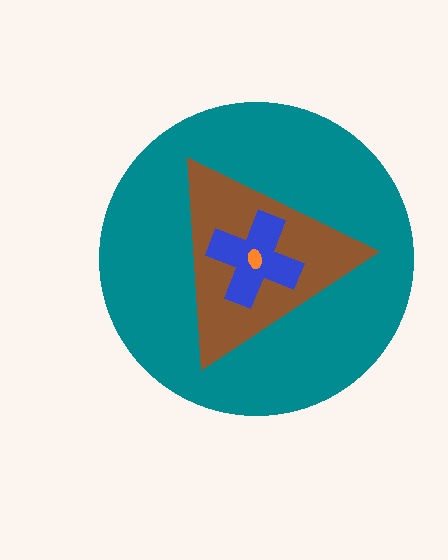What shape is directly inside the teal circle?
The brown triangle.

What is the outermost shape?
The teal circle.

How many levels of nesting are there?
4.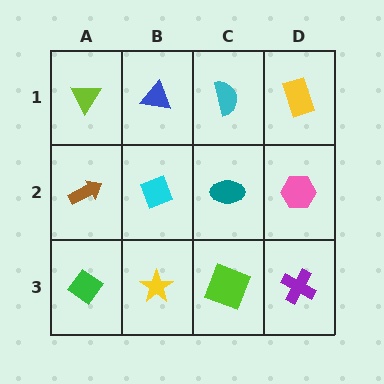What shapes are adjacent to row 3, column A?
A brown arrow (row 2, column A), a yellow star (row 3, column B).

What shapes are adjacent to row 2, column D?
A yellow rectangle (row 1, column D), a purple cross (row 3, column D), a teal ellipse (row 2, column C).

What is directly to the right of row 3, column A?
A yellow star.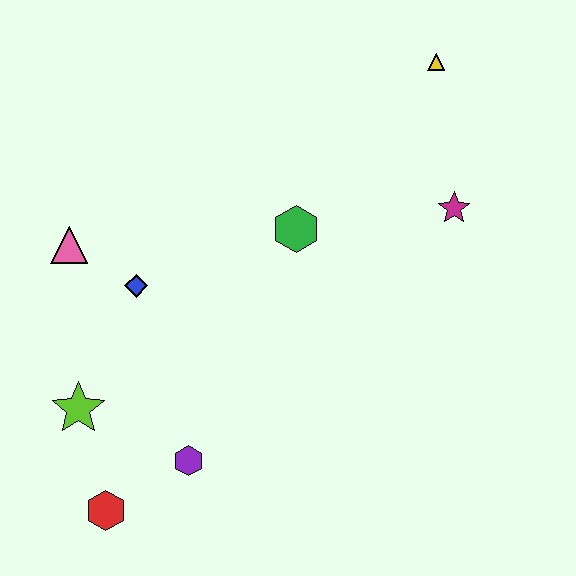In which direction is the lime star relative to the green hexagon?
The lime star is to the left of the green hexagon.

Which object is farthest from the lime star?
The yellow triangle is farthest from the lime star.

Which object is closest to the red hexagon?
The purple hexagon is closest to the red hexagon.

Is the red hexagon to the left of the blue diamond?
Yes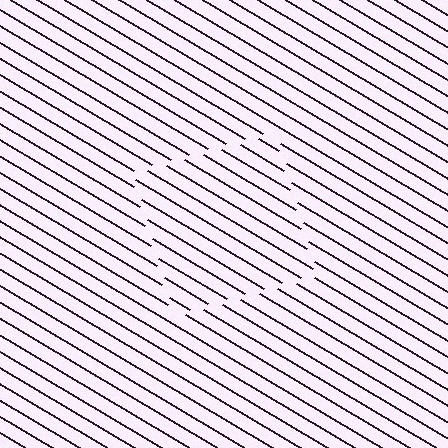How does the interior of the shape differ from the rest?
The interior of the shape contains the same grating, shifted by half a period — the contour is defined by the phase discontinuity where line-ends from the inner and outer gratings abut.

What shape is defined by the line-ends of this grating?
An illusory square. The interior of the shape contains the same grating, shifted by half a period — the contour is defined by the phase discontinuity where line-ends from the inner and outer gratings abut.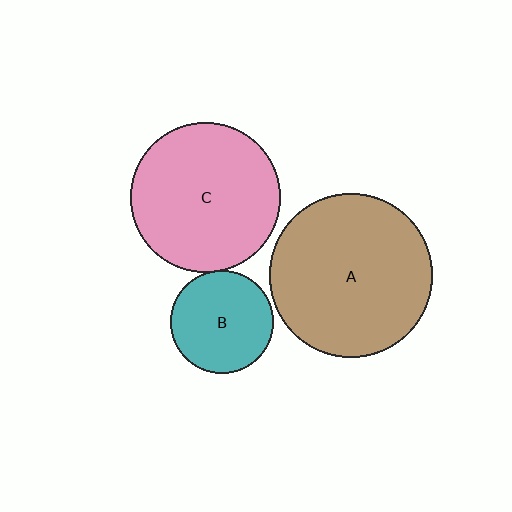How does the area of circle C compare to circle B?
Approximately 2.1 times.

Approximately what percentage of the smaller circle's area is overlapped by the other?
Approximately 5%.